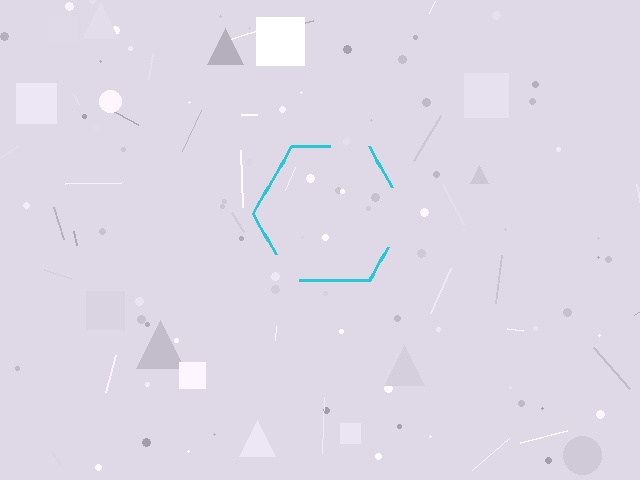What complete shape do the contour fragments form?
The contour fragments form a hexagon.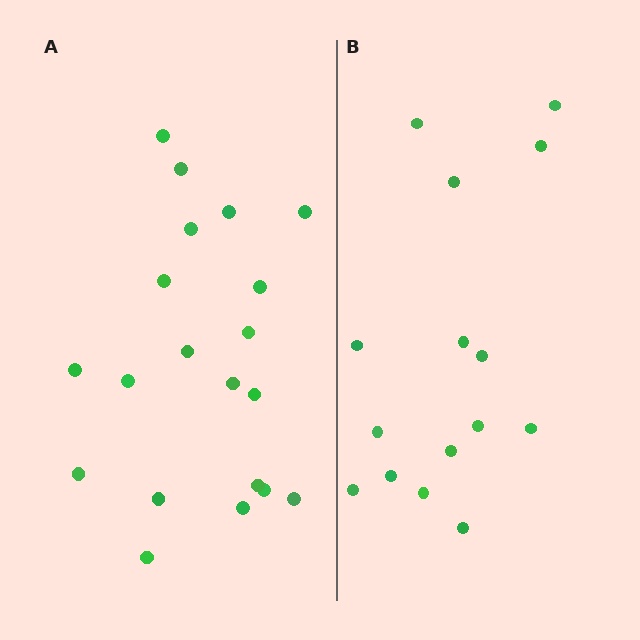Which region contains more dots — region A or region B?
Region A (the left region) has more dots.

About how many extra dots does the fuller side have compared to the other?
Region A has about 5 more dots than region B.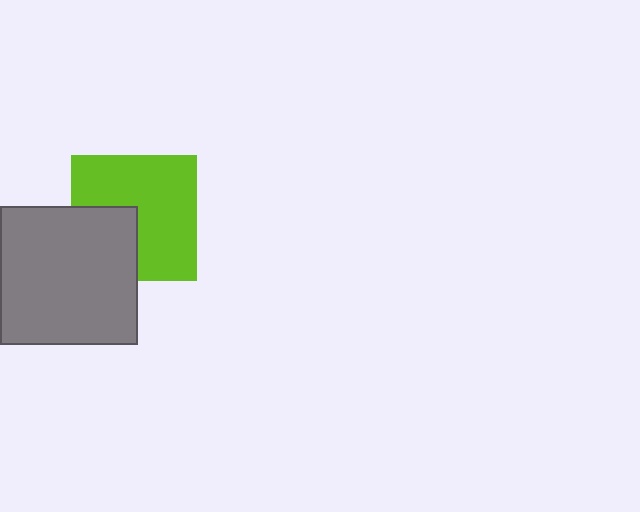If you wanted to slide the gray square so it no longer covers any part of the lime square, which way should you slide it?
Slide it toward the lower-left — that is the most direct way to separate the two shapes.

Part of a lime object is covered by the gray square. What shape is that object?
It is a square.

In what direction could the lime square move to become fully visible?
The lime square could move toward the upper-right. That would shift it out from behind the gray square entirely.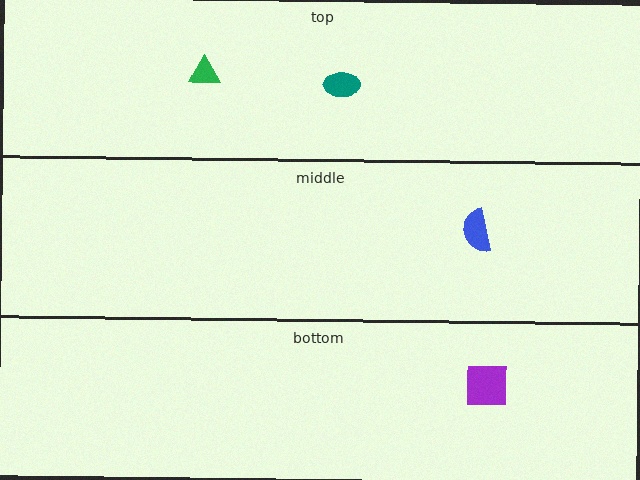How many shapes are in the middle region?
1.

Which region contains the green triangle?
The top region.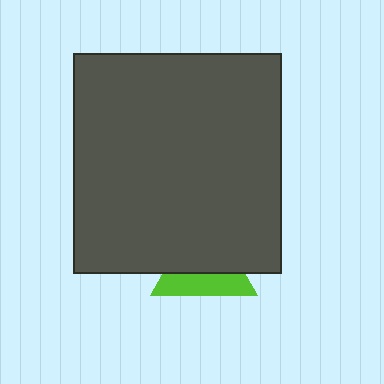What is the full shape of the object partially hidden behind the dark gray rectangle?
The partially hidden object is a lime triangle.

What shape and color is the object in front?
The object in front is a dark gray rectangle.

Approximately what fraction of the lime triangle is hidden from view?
Roughly 59% of the lime triangle is hidden behind the dark gray rectangle.